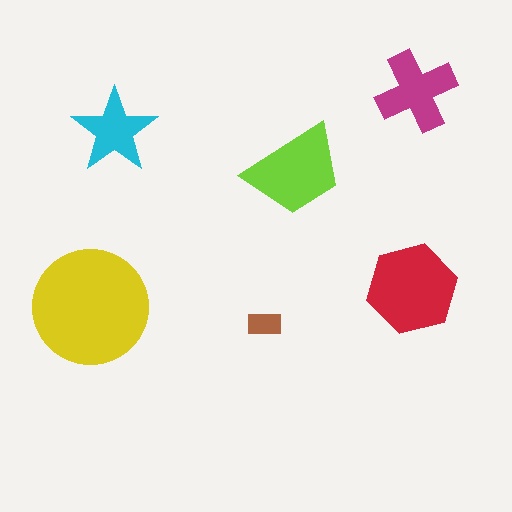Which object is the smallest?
The brown rectangle.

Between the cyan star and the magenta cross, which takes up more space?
The magenta cross.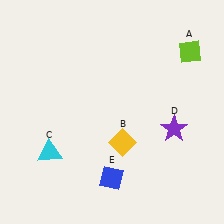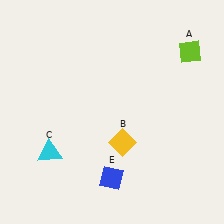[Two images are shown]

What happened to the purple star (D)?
The purple star (D) was removed in Image 2. It was in the bottom-right area of Image 1.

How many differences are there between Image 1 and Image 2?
There is 1 difference between the two images.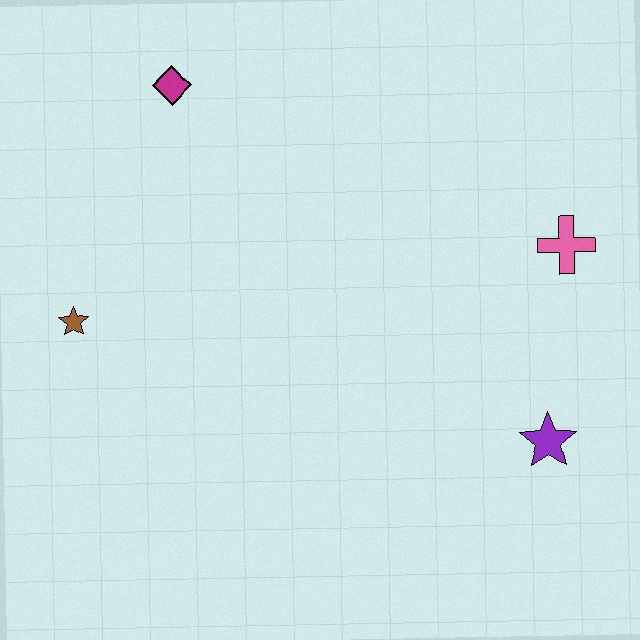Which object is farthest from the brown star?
The pink cross is farthest from the brown star.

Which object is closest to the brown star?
The magenta diamond is closest to the brown star.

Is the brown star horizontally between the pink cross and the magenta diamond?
No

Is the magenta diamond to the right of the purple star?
No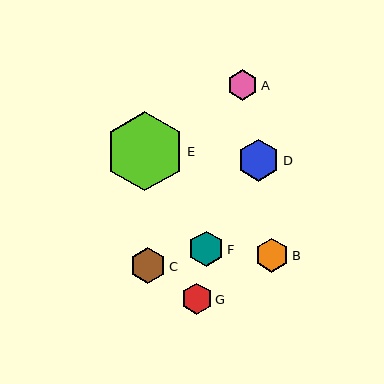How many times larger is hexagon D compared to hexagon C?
Hexagon D is approximately 1.1 times the size of hexagon C.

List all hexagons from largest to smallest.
From largest to smallest: E, D, C, F, B, G, A.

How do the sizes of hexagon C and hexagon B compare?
Hexagon C and hexagon B are approximately the same size.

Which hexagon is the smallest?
Hexagon A is the smallest with a size of approximately 31 pixels.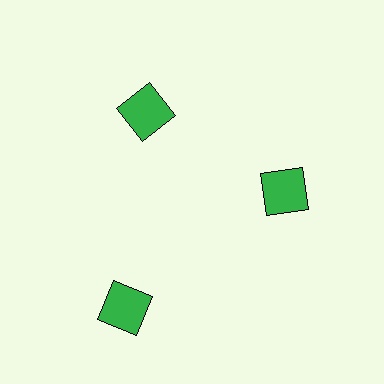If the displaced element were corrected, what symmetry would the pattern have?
It would have 3-fold rotational symmetry — the pattern would map onto itself every 120 degrees.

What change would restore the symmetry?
The symmetry would be restored by moving it inward, back onto the ring so that all 3 squares sit at equal angles and equal distance from the center.